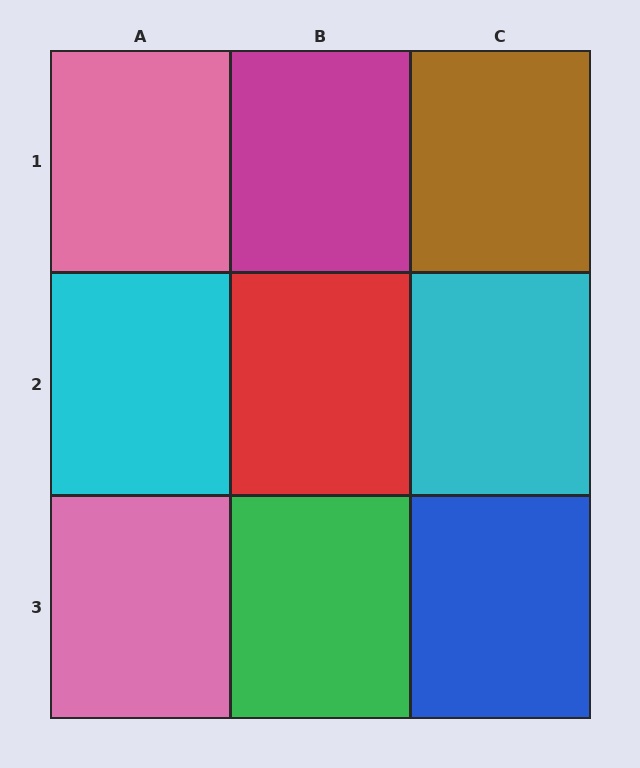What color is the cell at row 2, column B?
Red.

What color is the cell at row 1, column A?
Pink.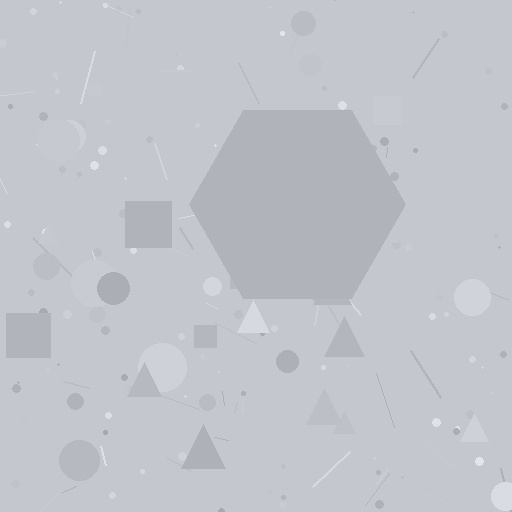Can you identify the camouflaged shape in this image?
The camouflaged shape is a hexagon.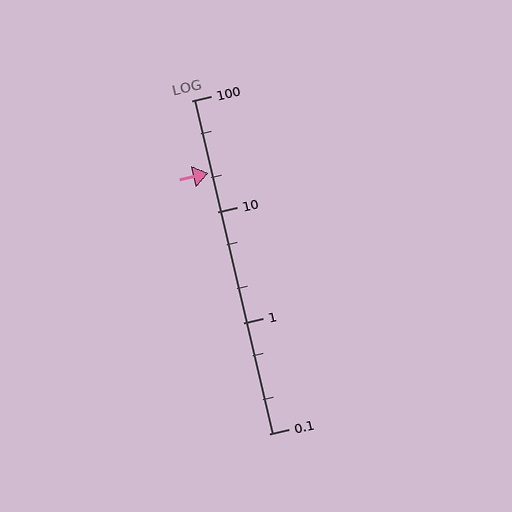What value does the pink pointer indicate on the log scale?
The pointer indicates approximately 22.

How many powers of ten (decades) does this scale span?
The scale spans 3 decades, from 0.1 to 100.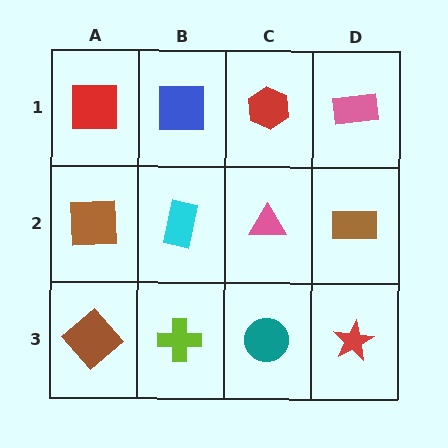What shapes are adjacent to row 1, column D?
A brown rectangle (row 2, column D), a red hexagon (row 1, column C).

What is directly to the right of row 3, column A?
A lime cross.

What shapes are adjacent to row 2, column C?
A red hexagon (row 1, column C), a teal circle (row 3, column C), a cyan rectangle (row 2, column B), a brown rectangle (row 2, column D).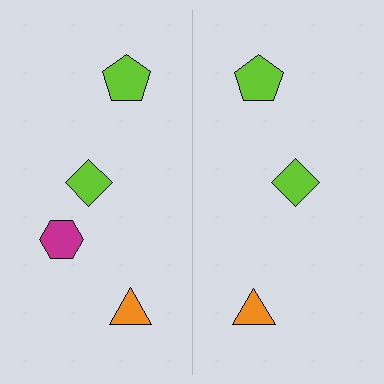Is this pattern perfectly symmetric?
No, the pattern is not perfectly symmetric. A magenta hexagon is missing from the right side.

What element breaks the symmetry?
A magenta hexagon is missing from the right side.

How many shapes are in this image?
There are 7 shapes in this image.